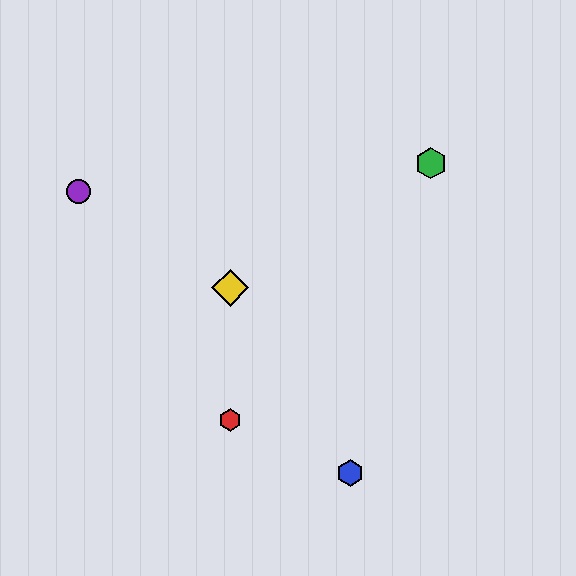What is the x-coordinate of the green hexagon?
The green hexagon is at x≈431.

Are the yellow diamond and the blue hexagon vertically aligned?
No, the yellow diamond is at x≈230 and the blue hexagon is at x≈350.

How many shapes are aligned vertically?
2 shapes (the red hexagon, the yellow diamond) are aligned vertically.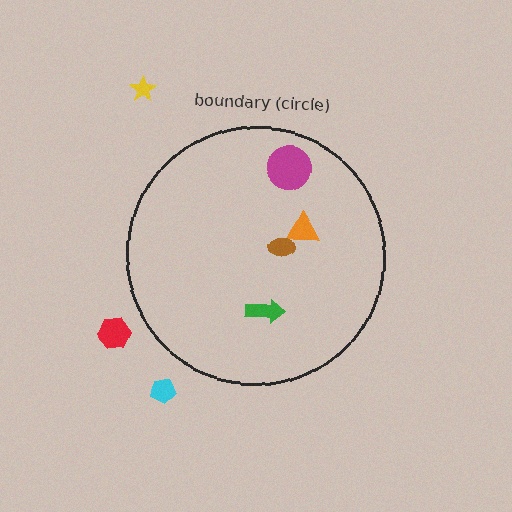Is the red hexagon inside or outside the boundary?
Outside.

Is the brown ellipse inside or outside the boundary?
Inside.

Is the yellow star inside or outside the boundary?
Outside.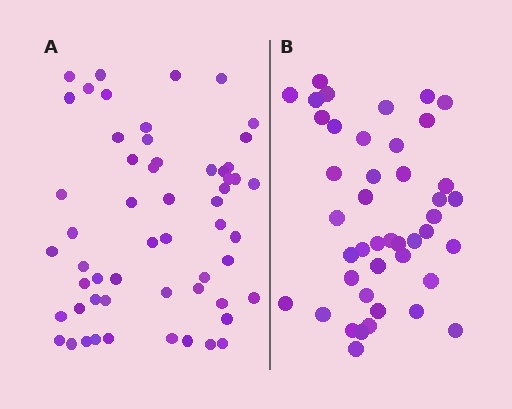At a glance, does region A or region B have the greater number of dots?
Region A (the left region) has more dots.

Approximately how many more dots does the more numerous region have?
Region A has approximately 15 more dots than region B.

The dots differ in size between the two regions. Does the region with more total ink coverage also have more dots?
No. Region B has more total ink coverage because its dots are larger, but region A actually contains more individual dots. Total area can be misleading — the number of items is what matters here.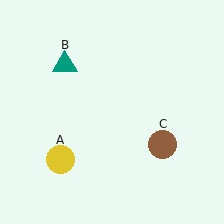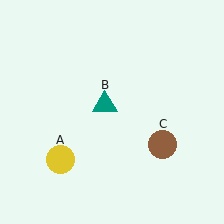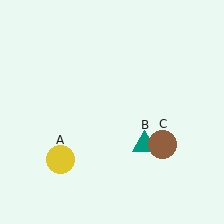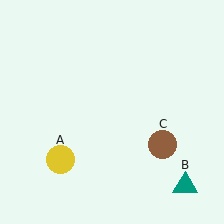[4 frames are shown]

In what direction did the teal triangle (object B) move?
The teal triangle (object B) moved down and to the right.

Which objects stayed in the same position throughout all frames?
Yellow circle (object A) and brown circle (object C) remained stationary.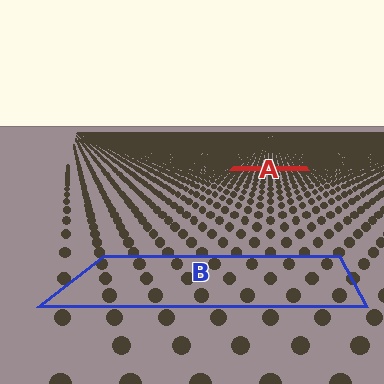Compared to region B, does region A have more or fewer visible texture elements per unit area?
Region A has more texture elements per unit area — they are packed more densely because it is farther away.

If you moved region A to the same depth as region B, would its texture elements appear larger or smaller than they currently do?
They would appear larger. At a closer depth, the same texture elements are projected at a bigger on-screen size.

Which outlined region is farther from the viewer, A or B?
Region A is farther from the viewer — the texture elements inside it appear smaller and more densely packed.